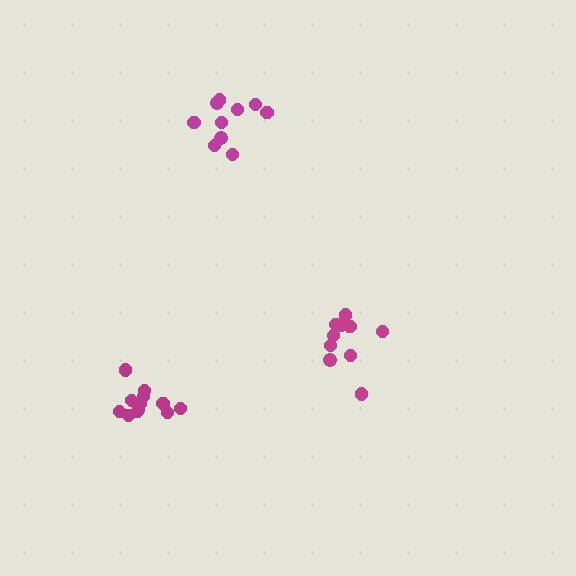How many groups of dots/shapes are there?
There are 3 groups.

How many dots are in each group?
Group 1: 12 dots, Group 2: 10 dots, Group 3: 10 dots (32 total).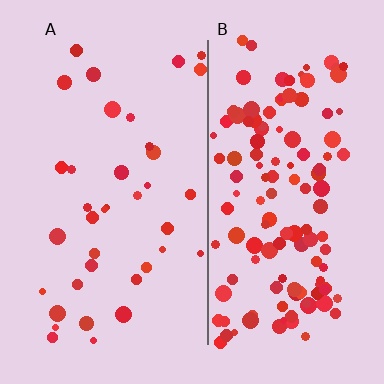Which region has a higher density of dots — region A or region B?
B (the right).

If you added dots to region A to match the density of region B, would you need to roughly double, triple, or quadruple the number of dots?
Approximately quadruple.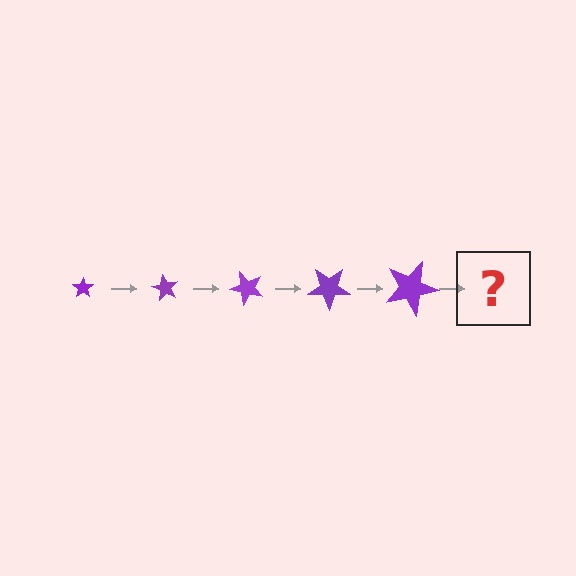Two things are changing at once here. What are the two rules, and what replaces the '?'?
The two rules are that the star grows larger each step and it rotates 60 degrees each step. The '?' should be a star, larger than the previous one and rotated 300 degrees from the start.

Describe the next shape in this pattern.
It should be a star, larger than the previous one and rotated 300 degrees from the start.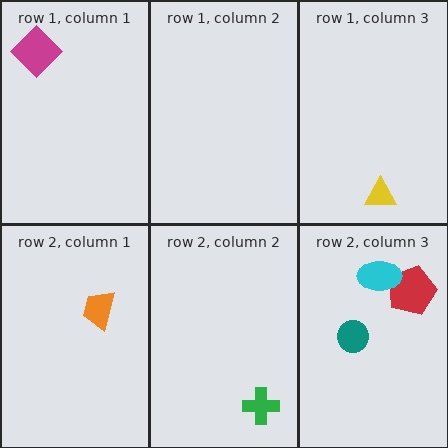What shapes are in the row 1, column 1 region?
The magenta diamond.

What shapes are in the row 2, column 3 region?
The red pentagon, the cyan ellipse, the teal circle.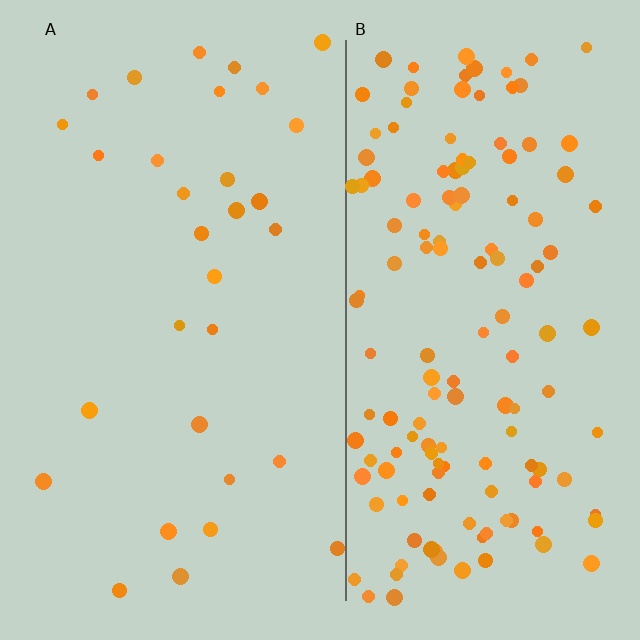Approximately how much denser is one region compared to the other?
Approximately 4.6× — region B over region A.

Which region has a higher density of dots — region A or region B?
B (the right).